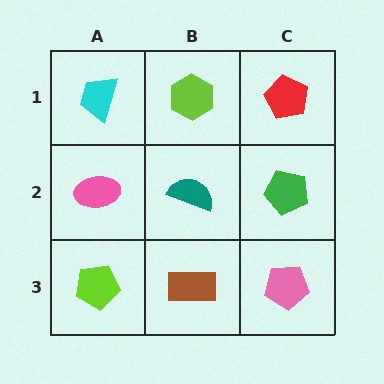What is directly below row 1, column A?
A pink ellipse.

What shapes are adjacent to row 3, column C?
A green pentagon (row 2, column C), a brown rectangle (row 3, column B).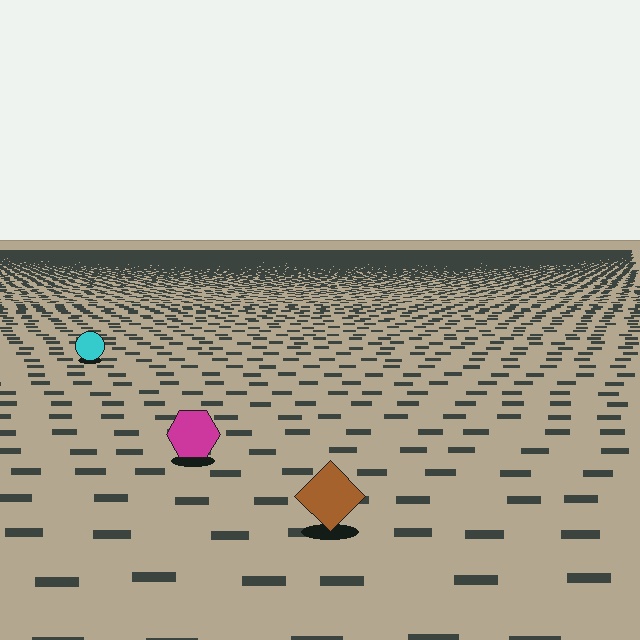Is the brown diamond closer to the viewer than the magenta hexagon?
Yes. The brown diamond is closer — you can tell from the texture gradient: the ground texture is coarser near it.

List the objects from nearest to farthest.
From nearest to farthest: the brown diamond, the magenta hexagon, the cyan circle.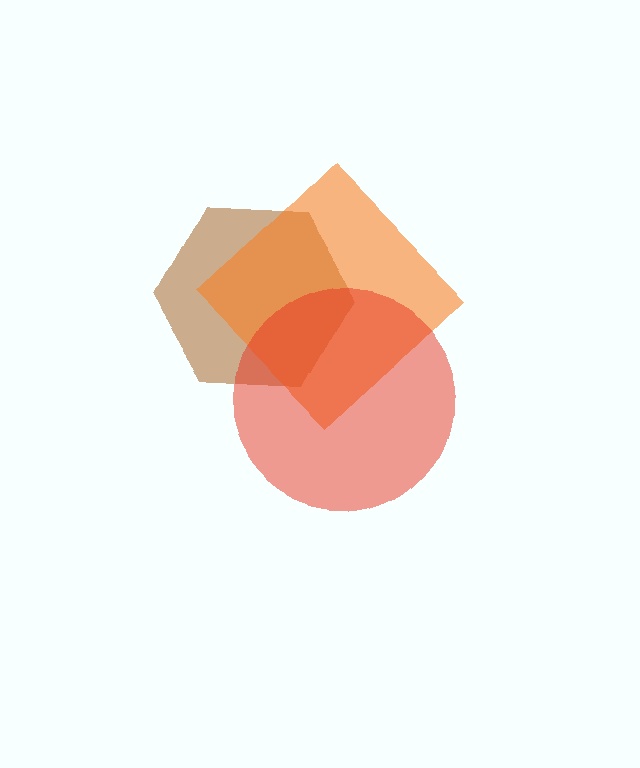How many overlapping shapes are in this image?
There are 3 overlapping shapes in the image.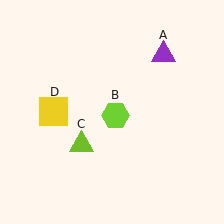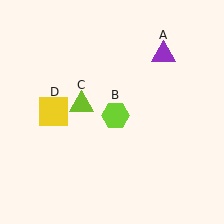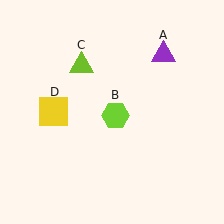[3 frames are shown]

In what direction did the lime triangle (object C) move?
The lime triangle (object C) moved up.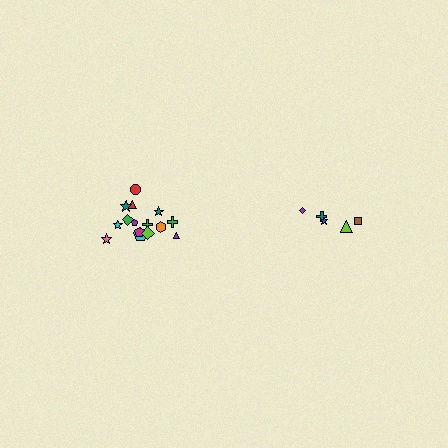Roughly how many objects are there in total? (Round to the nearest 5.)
Roughly 20 objects in total.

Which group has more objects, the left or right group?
The left group.